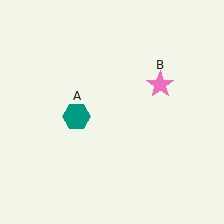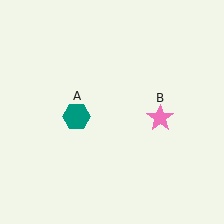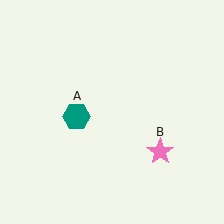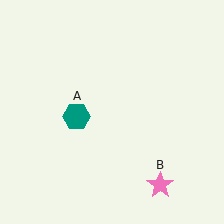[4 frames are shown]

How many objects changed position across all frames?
1 object changed position: pink star (object B).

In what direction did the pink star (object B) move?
The pink star (object B) moved down.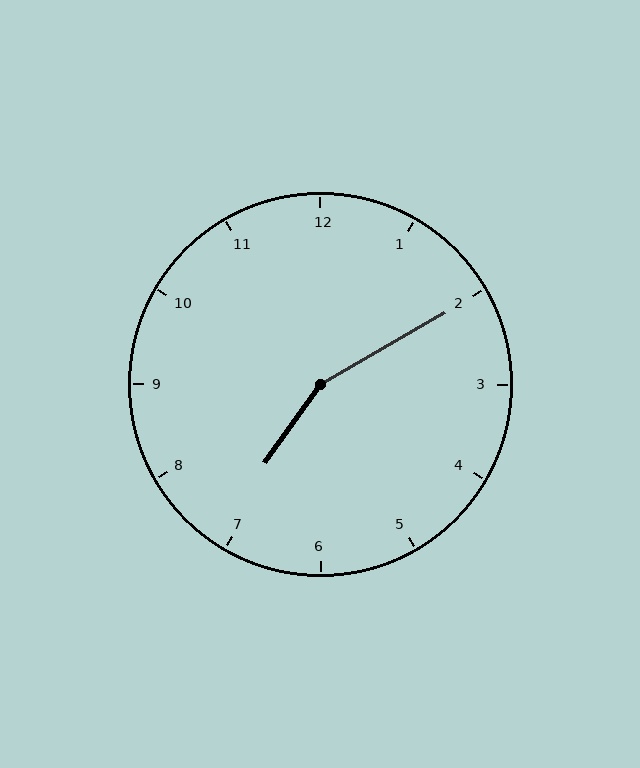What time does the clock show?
7:10.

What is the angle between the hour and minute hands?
Approximately 155 degrees.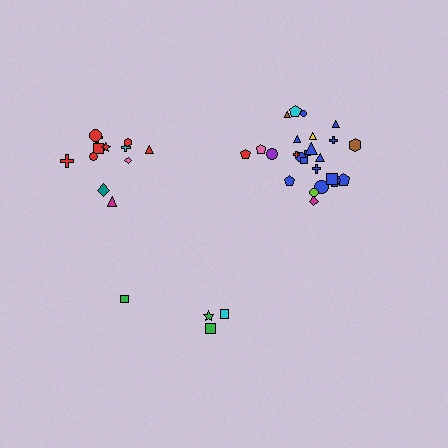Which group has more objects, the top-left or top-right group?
The top-right group.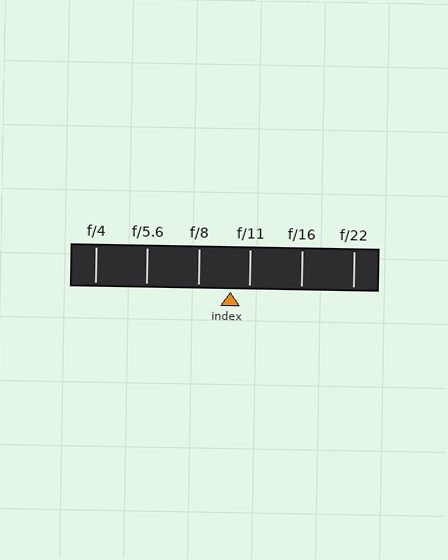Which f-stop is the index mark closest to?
The index mark is closest to f/11.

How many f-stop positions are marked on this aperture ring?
There are 6 f-stop positions marked.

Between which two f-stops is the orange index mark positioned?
The index mark is between f/8 and f/11.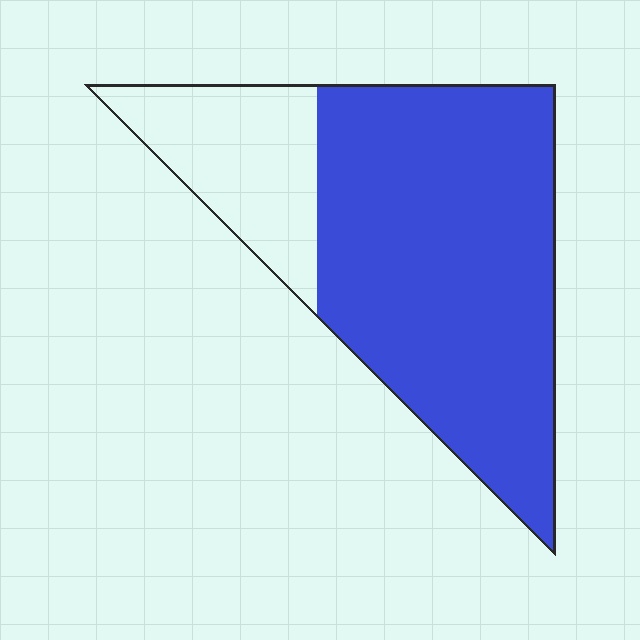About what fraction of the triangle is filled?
About three quarters (3/4).